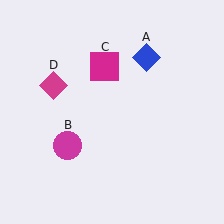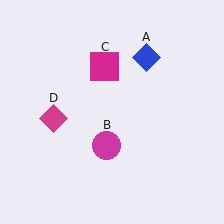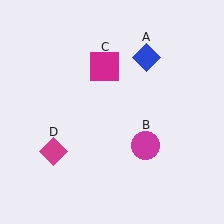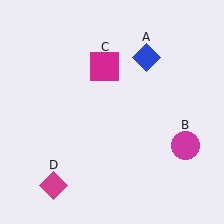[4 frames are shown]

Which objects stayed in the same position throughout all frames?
Blue diamond (object A) and magenta square (object C) remained stationary.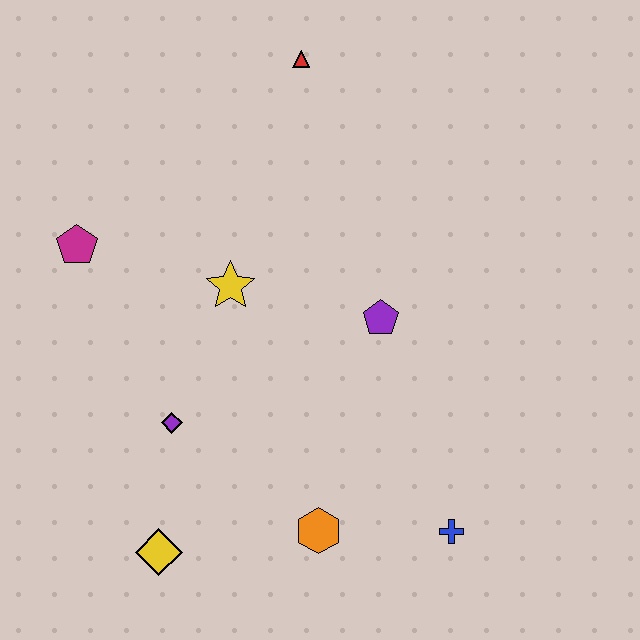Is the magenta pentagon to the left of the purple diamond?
Yes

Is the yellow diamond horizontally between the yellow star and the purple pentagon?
No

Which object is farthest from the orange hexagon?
The red triangle is farthest from the orange hexagon.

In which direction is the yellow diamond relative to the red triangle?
The yellow diamond is below the red triangle.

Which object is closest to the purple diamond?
The yellow diamond is closest to the purple diamond.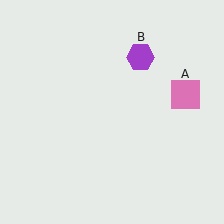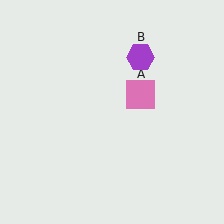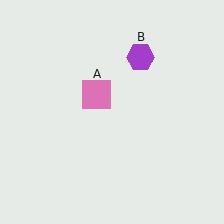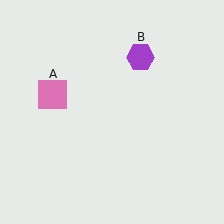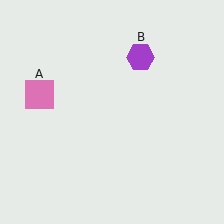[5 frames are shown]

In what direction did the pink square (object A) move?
The pink square (object A) moved left.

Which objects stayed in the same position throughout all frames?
Purple hexagon (object B) remained stationary.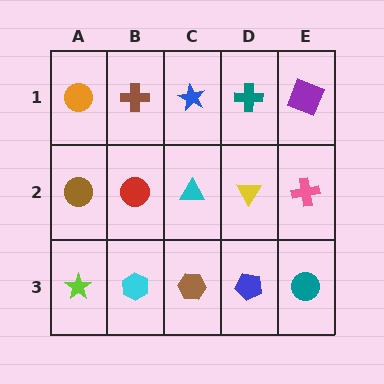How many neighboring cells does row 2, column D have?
4.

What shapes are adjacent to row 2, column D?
A teal cross (row 1, column D), a blue pentagon (row 3, column D), a cyan triangle (row 2, column C), a pink cross (row 2, column E).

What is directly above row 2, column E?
A purple square.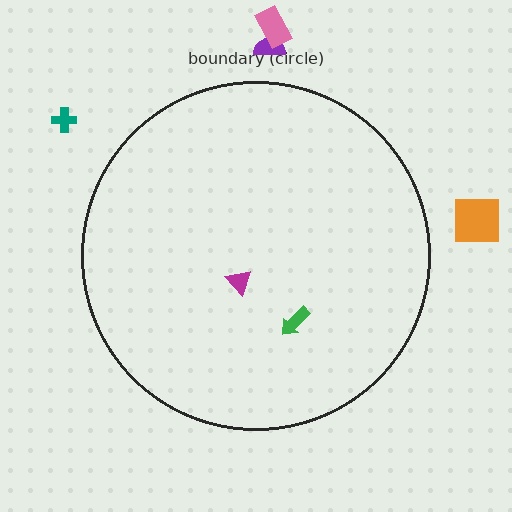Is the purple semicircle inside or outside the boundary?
Outside.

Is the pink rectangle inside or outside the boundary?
Outside.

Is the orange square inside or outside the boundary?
Outside.